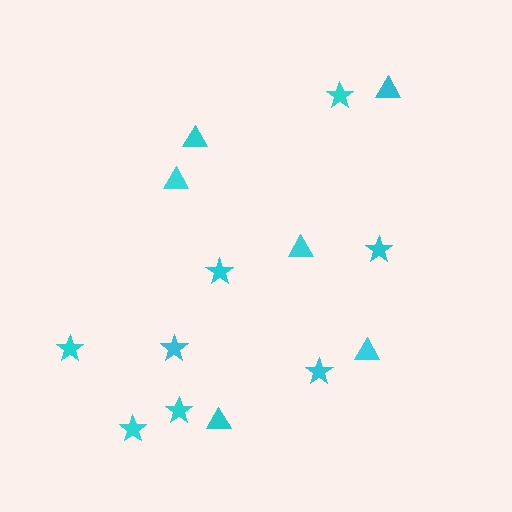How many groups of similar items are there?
There are 2 groups: one group of triangles (6) and one group of stars (8).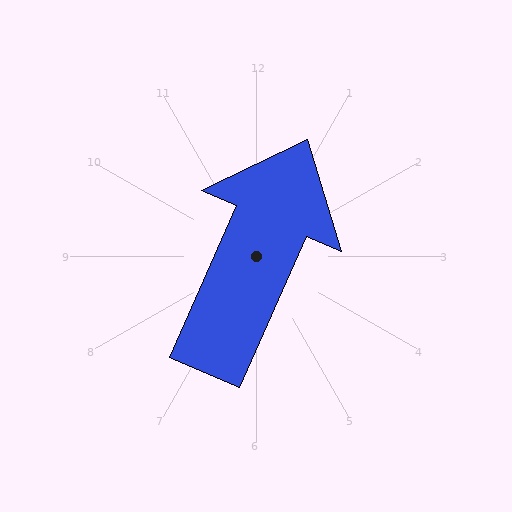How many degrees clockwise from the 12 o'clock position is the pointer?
Approximately 24 degrees.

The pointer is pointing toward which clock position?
Roughly 1 o'clock.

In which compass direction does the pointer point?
Northeast.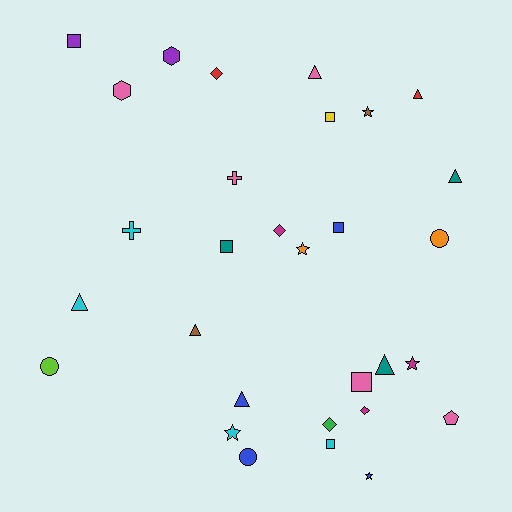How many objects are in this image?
There are 30 objects.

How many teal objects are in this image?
There are 3 teal objects.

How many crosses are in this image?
There are 2 crosses.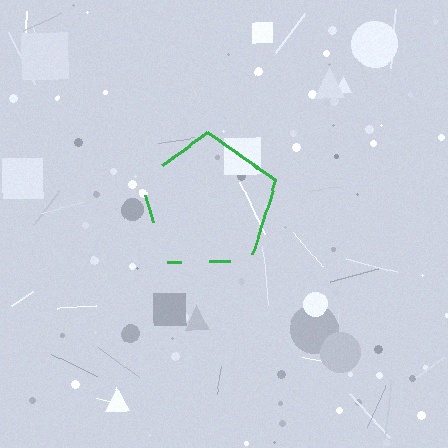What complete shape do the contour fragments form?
The contour fragments form a pentagon.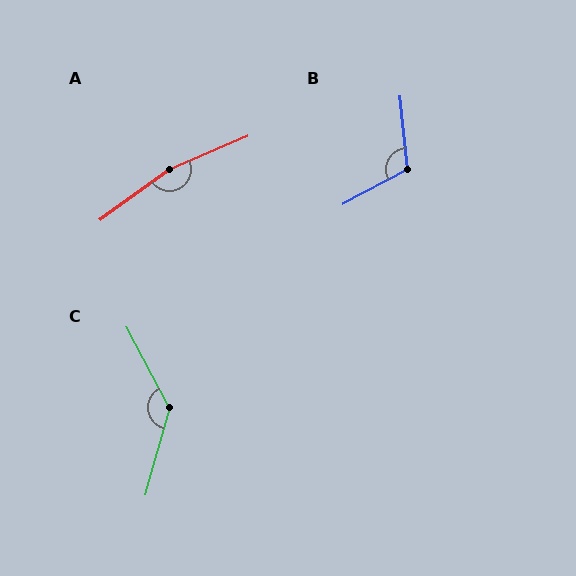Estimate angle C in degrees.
Approximately 136 degrees.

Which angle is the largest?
A, at approximately 167 degrees.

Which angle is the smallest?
B, at approximately 112 degrees.